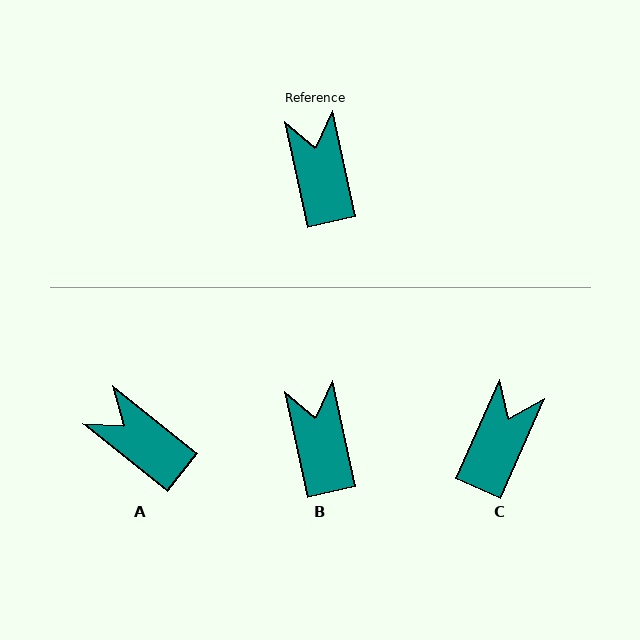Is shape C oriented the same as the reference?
No, it is off by about 36 degrees.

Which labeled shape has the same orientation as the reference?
B.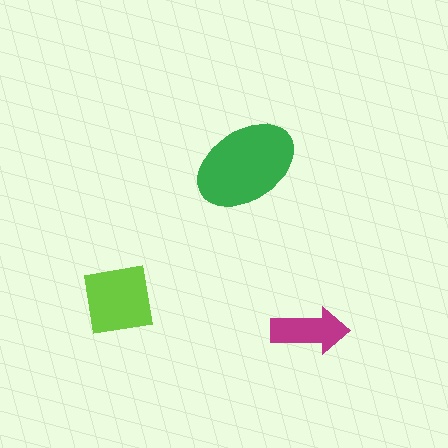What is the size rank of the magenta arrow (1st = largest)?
3rd.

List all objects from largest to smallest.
The green ellipse, the lime square, the magenta arrow.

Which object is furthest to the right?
The magenta arrow is rightmost.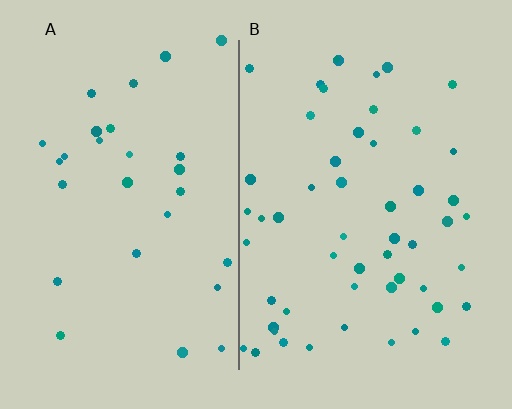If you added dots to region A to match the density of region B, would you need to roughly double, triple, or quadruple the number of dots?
Approximately double.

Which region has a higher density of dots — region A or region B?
B (the right).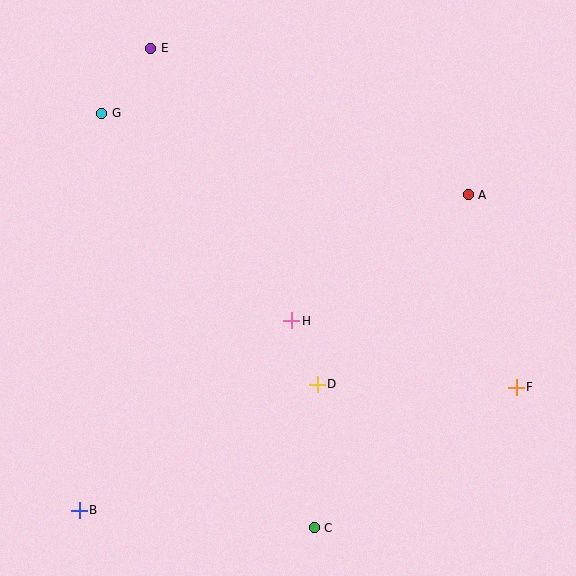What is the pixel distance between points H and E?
The distance between H and E is 307 pixels.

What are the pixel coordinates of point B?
Point B is at (79, 510).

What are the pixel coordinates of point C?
Point C is at (314, 528).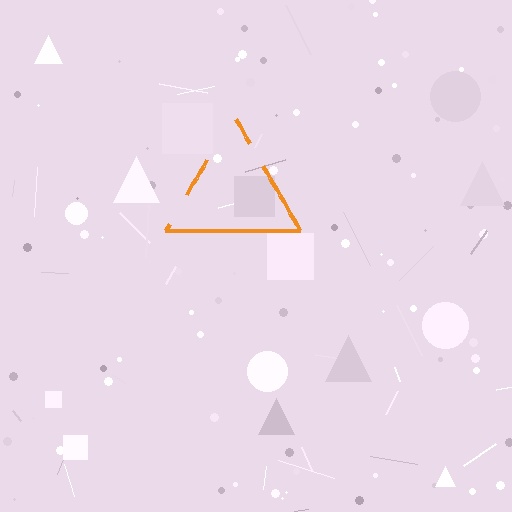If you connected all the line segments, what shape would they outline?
They would outline a triangle.